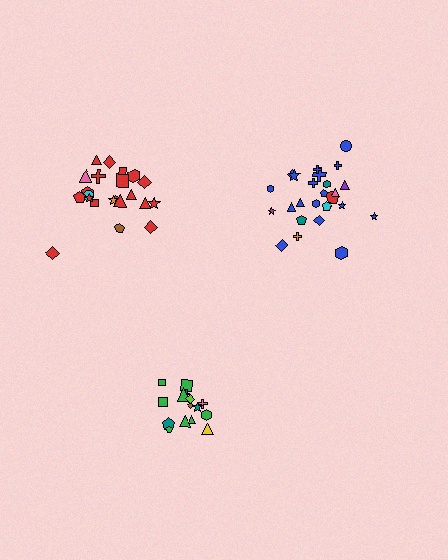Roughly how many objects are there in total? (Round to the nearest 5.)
Roughly 60 objects in total.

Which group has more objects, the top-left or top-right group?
The top-right group.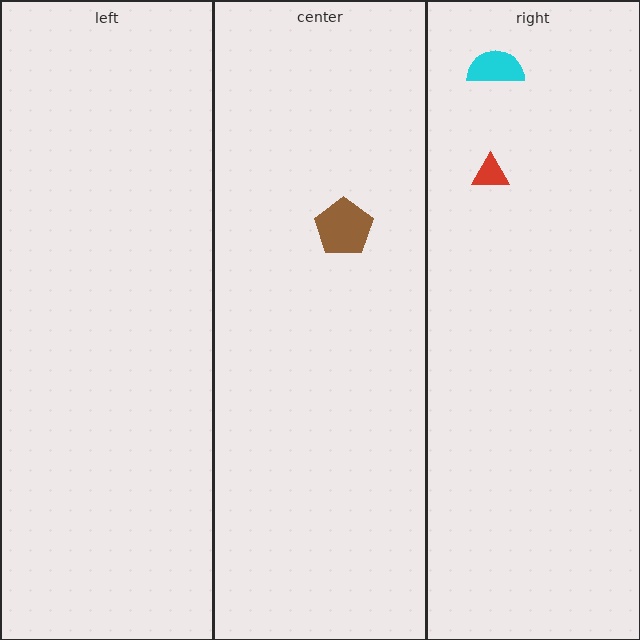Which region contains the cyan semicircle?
The right region.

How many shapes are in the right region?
2.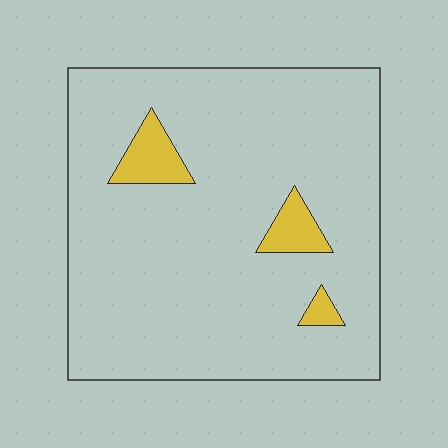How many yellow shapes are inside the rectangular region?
3.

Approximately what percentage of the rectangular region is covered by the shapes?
Approximately 5%.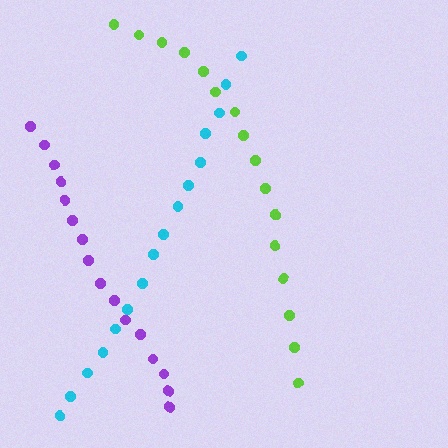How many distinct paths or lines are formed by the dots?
There are 3 distinct paths.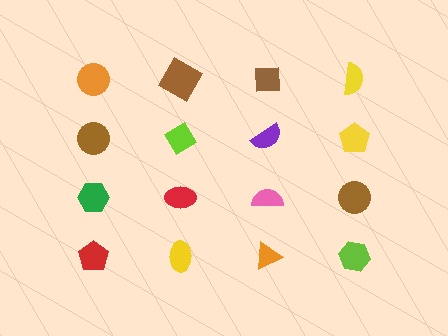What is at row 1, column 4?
A yellow semicircle.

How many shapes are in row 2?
4 shapes.